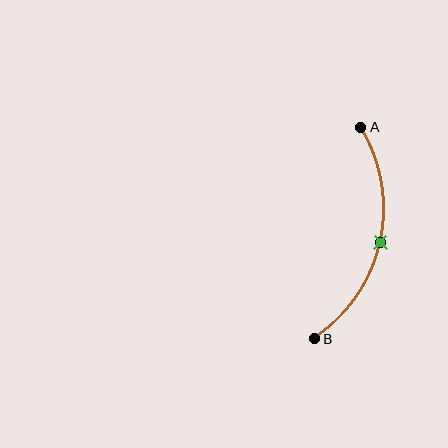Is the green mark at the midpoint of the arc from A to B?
Yes. The green mark lies on the arc at equal arc-length from both A and B — it is the arc midpoint.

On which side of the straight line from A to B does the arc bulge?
The arc bulges to the right of the straight line connecting A and B.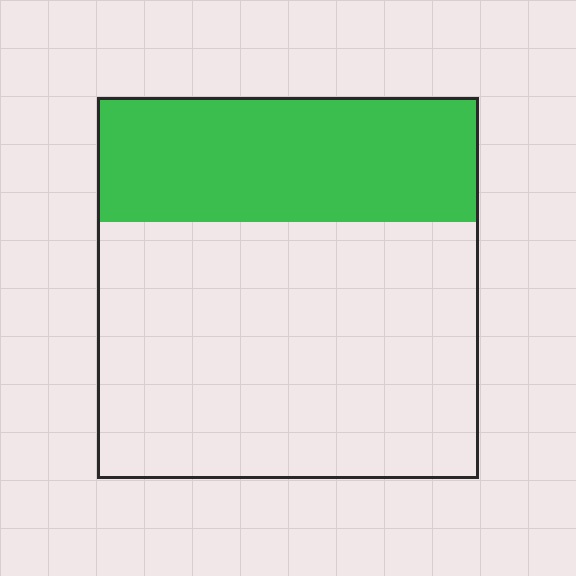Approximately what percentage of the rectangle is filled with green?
Approximately 35%.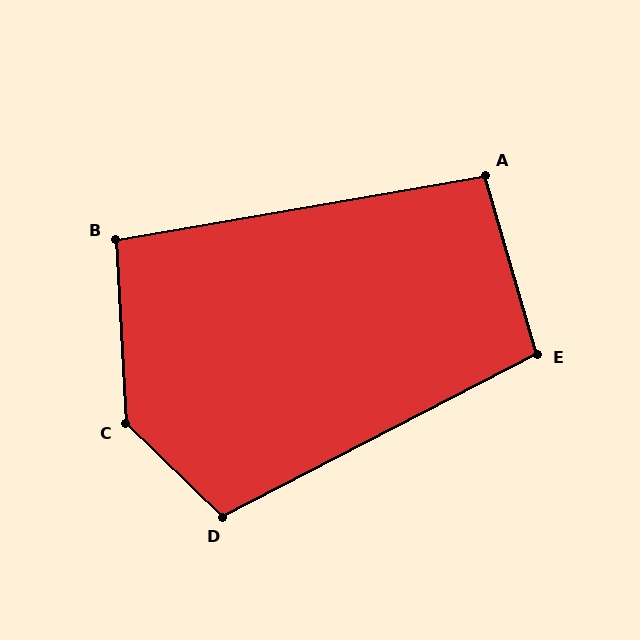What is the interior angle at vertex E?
Approximately 101 degrees (obtuse).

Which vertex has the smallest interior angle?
A, at approximately 96 degrees.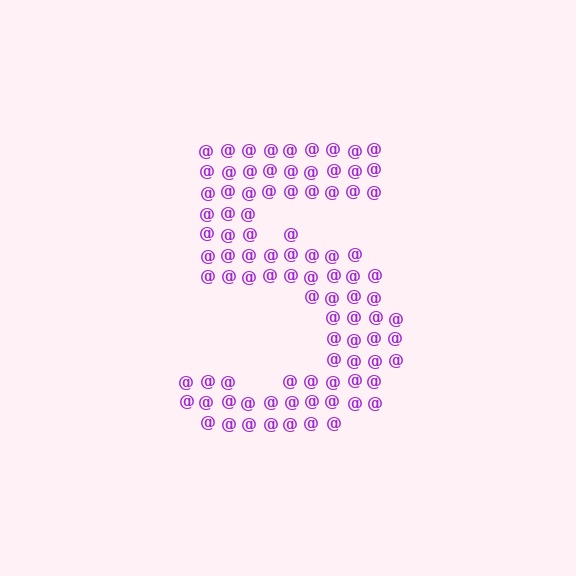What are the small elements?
The small elements are at signs.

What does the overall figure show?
The overall figure shows the digit 5.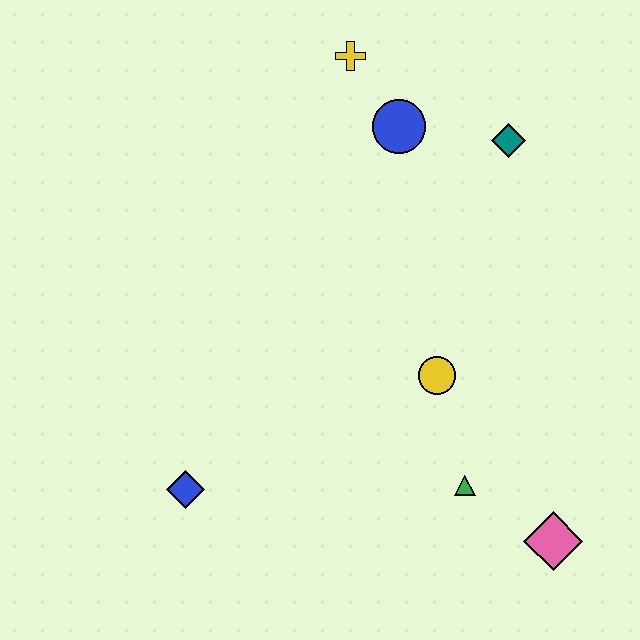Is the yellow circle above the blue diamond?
Yes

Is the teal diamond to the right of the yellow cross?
Yes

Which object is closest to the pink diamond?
The green triangle is closest to the pink diamond.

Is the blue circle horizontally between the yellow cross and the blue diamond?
No